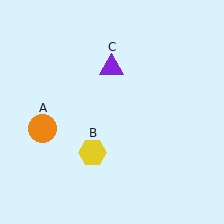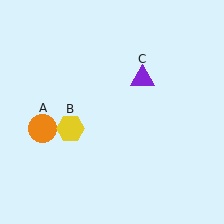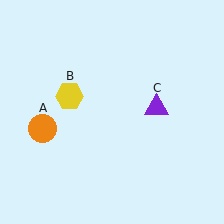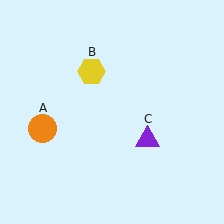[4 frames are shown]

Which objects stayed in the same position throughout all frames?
Orange circle (object A) remained stationary.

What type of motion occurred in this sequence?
The yellow hexagon (object B), purple triangle (object C) rotated clockwise around the center of the scene.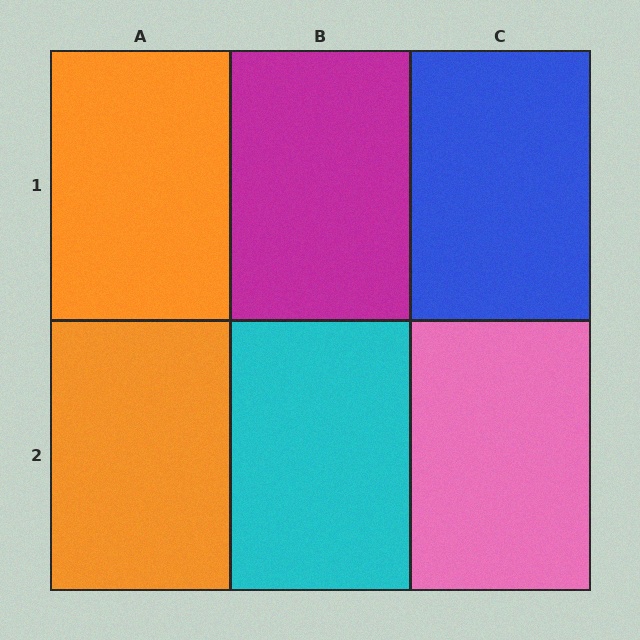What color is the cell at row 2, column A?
Orange.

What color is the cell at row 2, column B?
Cyan.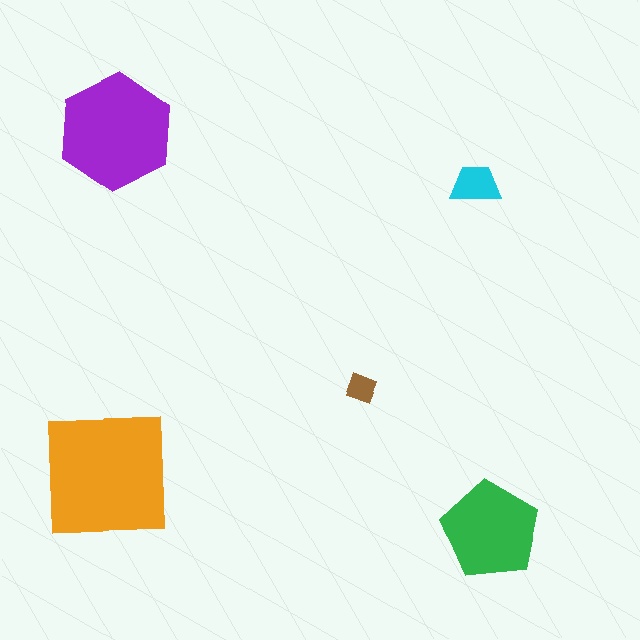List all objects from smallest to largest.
The brown diamond, the cyan trapezoid, the green pentagon, the purple hexagon, the orange square.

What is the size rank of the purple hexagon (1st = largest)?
2nd.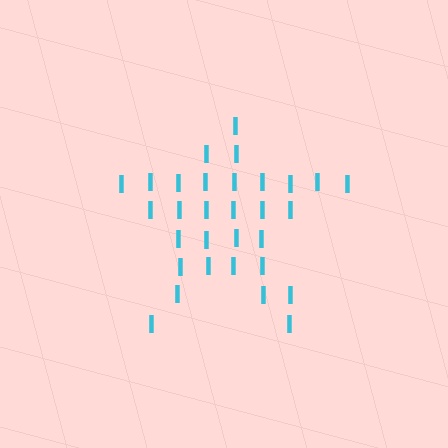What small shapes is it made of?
It is made of small letter I's.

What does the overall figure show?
The overall figure shows a star.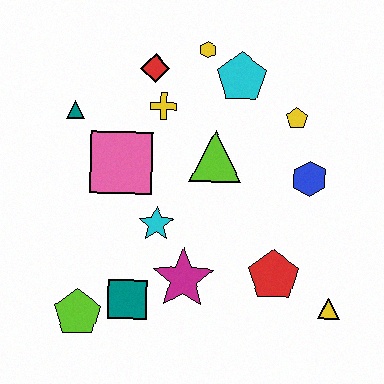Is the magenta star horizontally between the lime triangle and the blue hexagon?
No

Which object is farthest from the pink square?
The yellow triangle is farthest from the pink square.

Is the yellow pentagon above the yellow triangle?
Yes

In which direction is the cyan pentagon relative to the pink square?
The cyan pentagon is to the right of the pink square.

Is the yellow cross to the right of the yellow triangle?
No